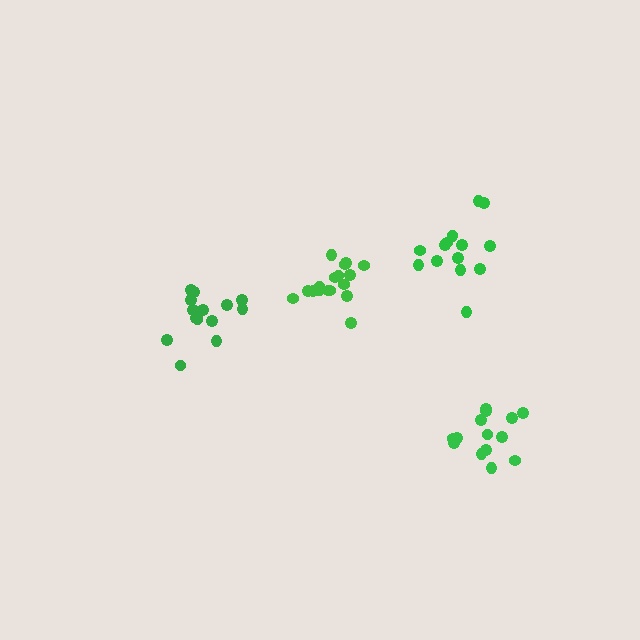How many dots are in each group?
Group 1: 17 dots, Group 2: 15 dots, Group 3: 14 dots, Group 4: 15 dots (61 total).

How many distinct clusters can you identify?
There are 4 distinct clusters.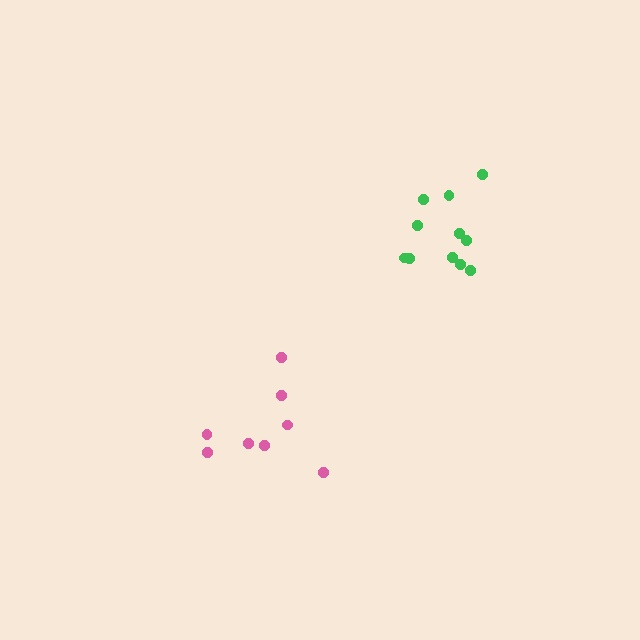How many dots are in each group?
Group 1: 8 dots, Group 2: 11 dots (19 total).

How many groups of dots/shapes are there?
There are 2 groups.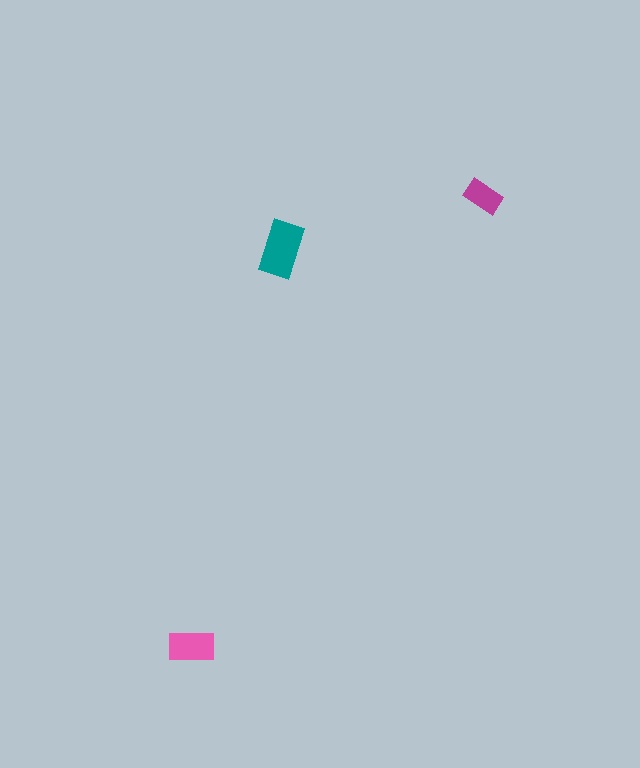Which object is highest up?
The magenta rectangle is topmost.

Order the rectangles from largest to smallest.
the teal one, the pink one, the magenta one.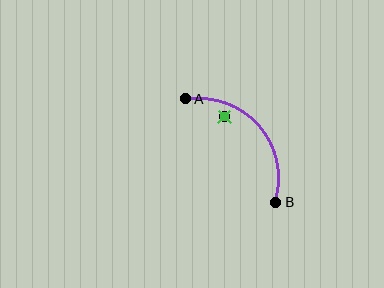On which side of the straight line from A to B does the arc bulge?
The arc bulges above and to the right of the straight line connecting A and B.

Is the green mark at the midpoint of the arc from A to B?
No — the green mark does not lie on the arc at all. It sits slightly inside the curve.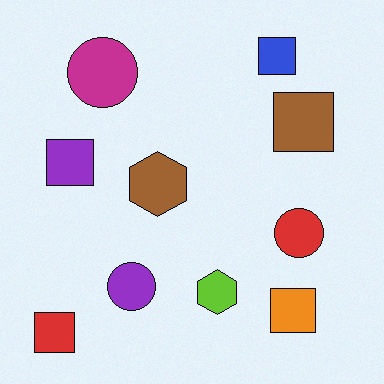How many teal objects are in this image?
There are no teal objects.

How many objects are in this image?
There are 10 objects.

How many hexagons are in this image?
There are 2 hexagons.